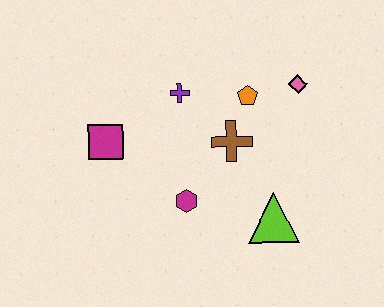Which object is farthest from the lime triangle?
The magenta square is farthest from the lime triangle.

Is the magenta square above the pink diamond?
No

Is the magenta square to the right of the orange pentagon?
No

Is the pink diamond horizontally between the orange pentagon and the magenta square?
No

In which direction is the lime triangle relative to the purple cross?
The lime triangle is below the purple cross.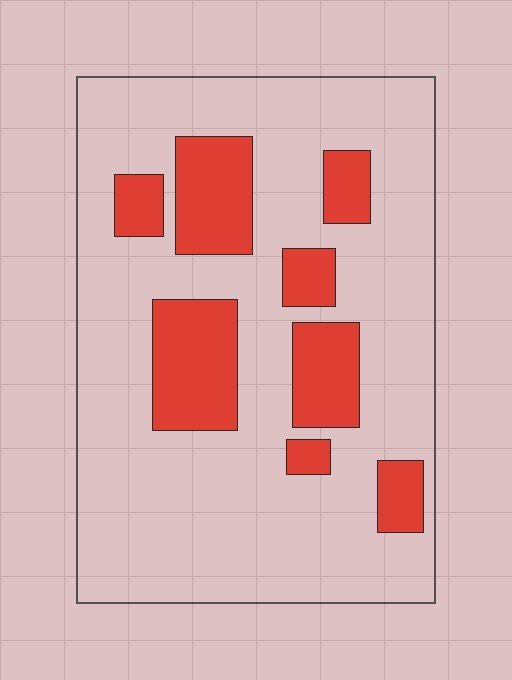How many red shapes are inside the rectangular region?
8.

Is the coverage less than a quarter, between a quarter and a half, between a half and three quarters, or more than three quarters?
Less than a quarter.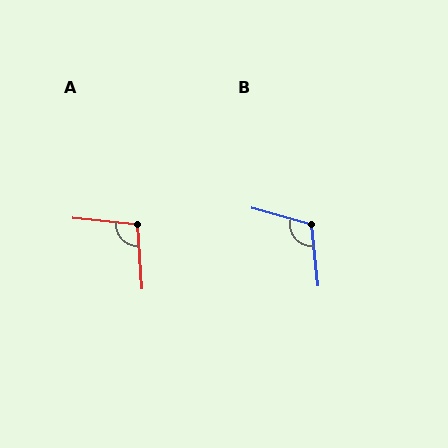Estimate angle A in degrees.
Approximately 100 degrees.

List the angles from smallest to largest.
A (100°), B (112°).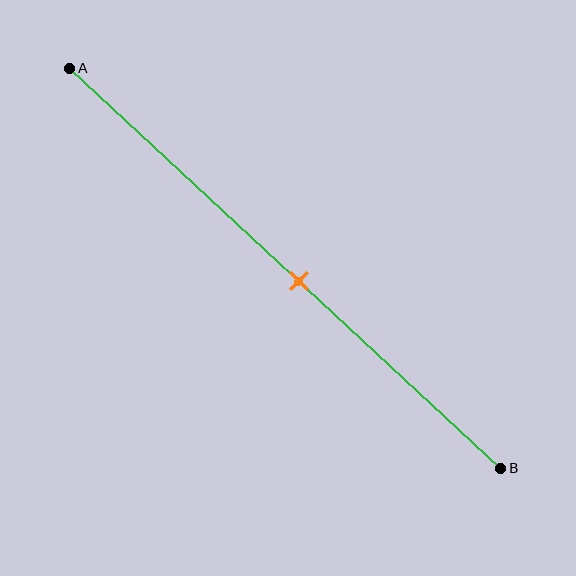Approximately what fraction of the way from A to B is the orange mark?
The orange mark is approximately 55% of the way from A to B.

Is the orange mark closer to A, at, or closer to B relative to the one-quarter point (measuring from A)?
The orange mark is closer to point B than the one-quarter point of segment AB.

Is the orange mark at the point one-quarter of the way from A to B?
No, the mark is at about 55% from A, not at the 25% one-quarter point.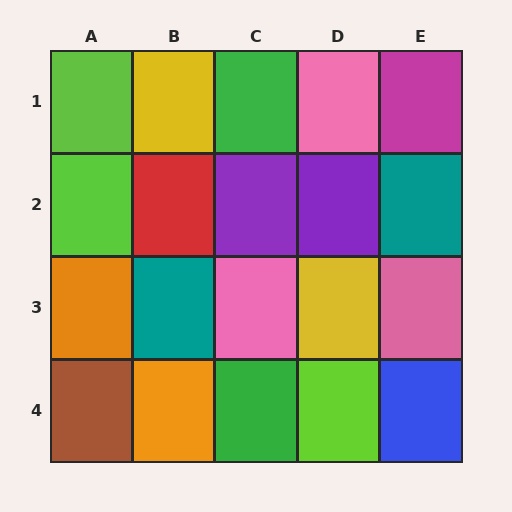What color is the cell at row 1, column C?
Green.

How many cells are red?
1 cell is red.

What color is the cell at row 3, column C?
Pink.